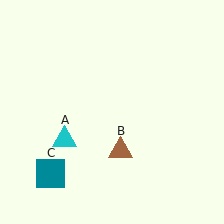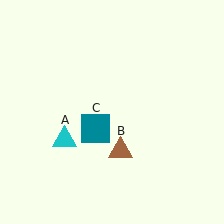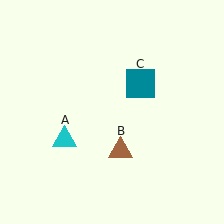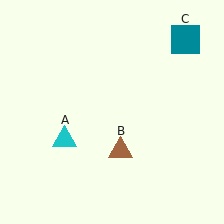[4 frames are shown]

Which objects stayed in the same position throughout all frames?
Cyan triangle (object A) and brown triangle (object B) remained stationary.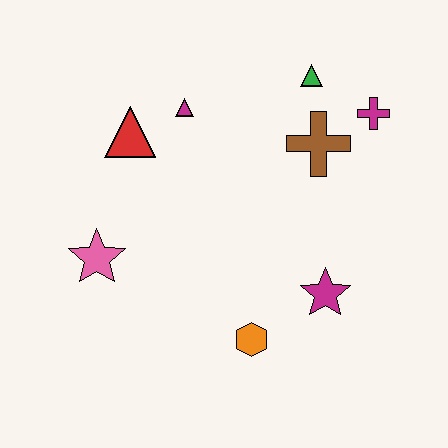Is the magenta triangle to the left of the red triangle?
No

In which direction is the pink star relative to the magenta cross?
The pink star is to the left of the magenta cross.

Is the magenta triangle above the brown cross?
Yes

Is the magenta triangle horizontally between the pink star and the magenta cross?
Yes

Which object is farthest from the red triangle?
The magenta star is farthest from the red triangle.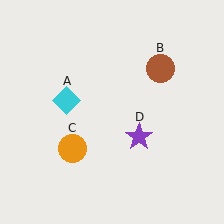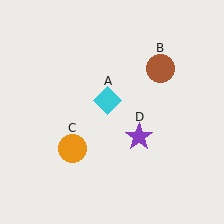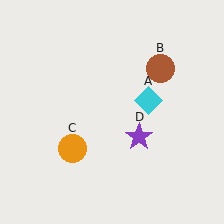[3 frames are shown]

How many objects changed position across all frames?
1 object changed position: cyan diamond (object A).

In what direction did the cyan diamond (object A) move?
The cyan diamond (object A) moved right.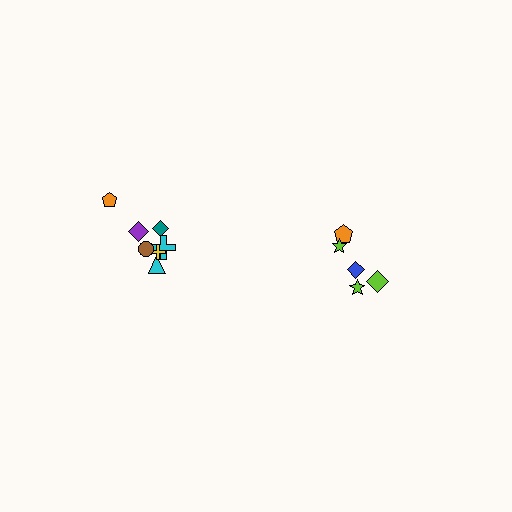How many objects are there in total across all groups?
There are 12 objects.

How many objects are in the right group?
There are 5 objects.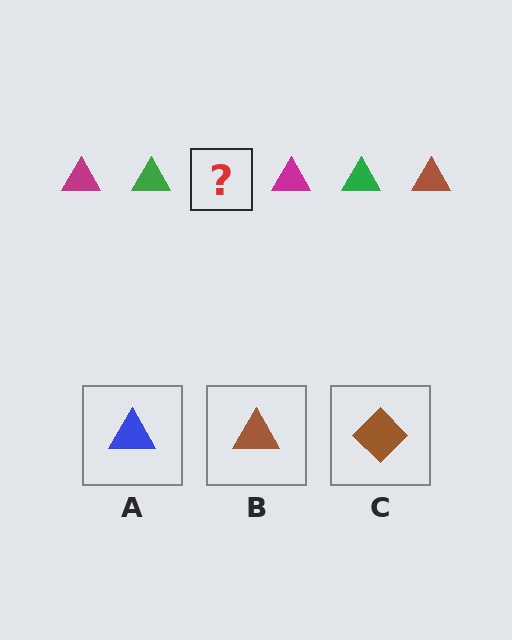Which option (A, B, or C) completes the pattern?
B.